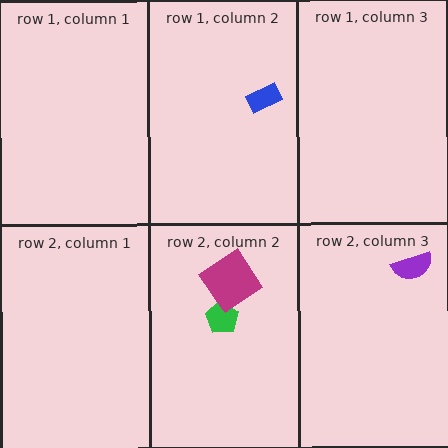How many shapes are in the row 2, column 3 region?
1.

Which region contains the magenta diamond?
The row 2, column 2 region.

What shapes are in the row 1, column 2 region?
The blue rectangle.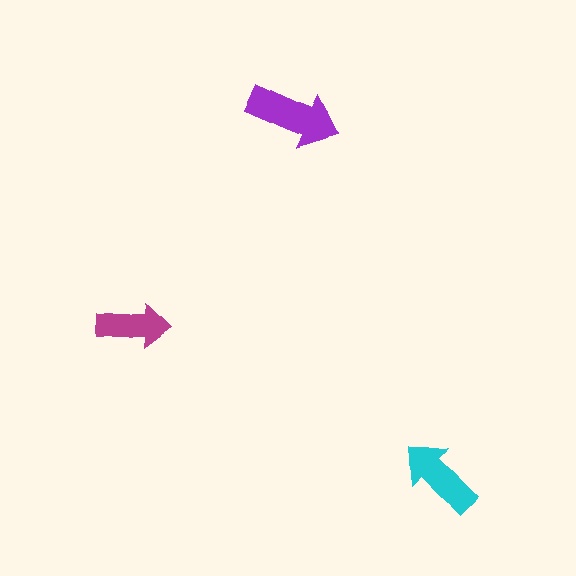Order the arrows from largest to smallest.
the purple one, the cyan one, the magenta one.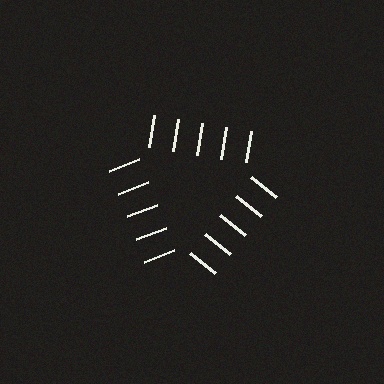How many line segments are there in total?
15 — 5 along each of the 3 edges.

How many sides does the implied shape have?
3 sides — the line-ends trace a triangle.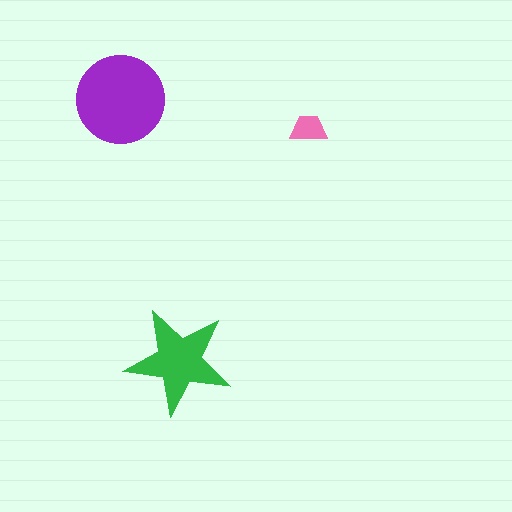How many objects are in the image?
There are 3 objects in the image.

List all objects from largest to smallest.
The purple circle, the green star, the pink trapezoid.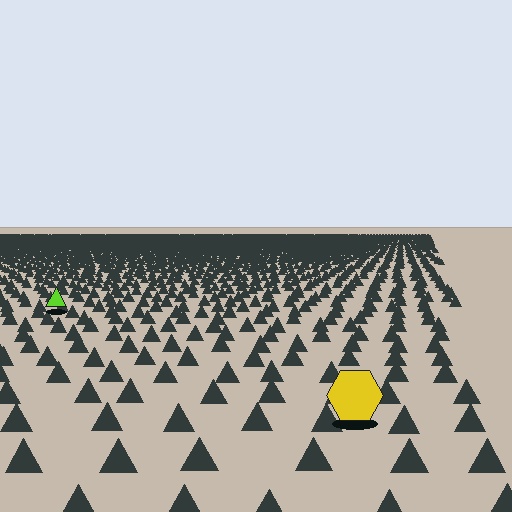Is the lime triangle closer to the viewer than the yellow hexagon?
No. The yellow hexagon is closer — you can tell from the texture gradient: the ground texture is coarser near it.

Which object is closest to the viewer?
The yellow hexagon is closest. The texture marks near it are larger and more spread out.